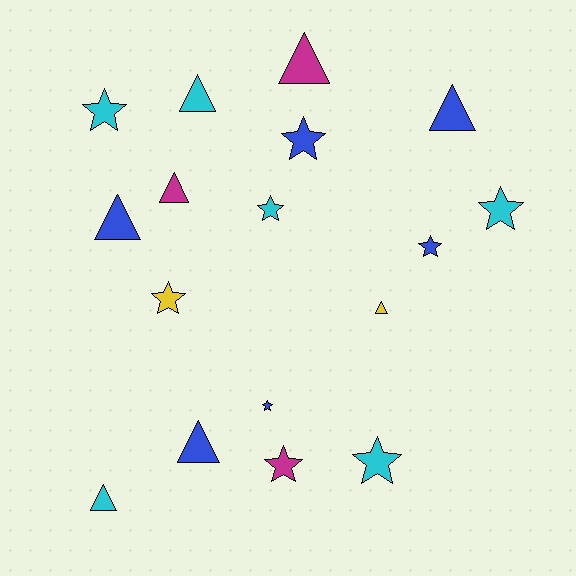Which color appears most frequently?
Blue, with 6 objects.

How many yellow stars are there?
There is 1 yellow star.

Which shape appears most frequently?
Star, with 9 objects.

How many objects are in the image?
There are 17 objects.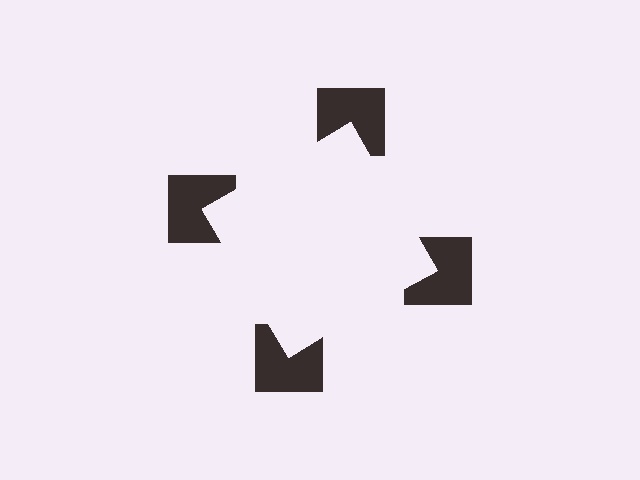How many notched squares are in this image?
There are 4 — one at each vertex of the illusory square.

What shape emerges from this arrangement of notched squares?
An illusory square — its edges are inferred from the aligned wedge cuts in the notched squares, not physically drawn.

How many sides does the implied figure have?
4 sides.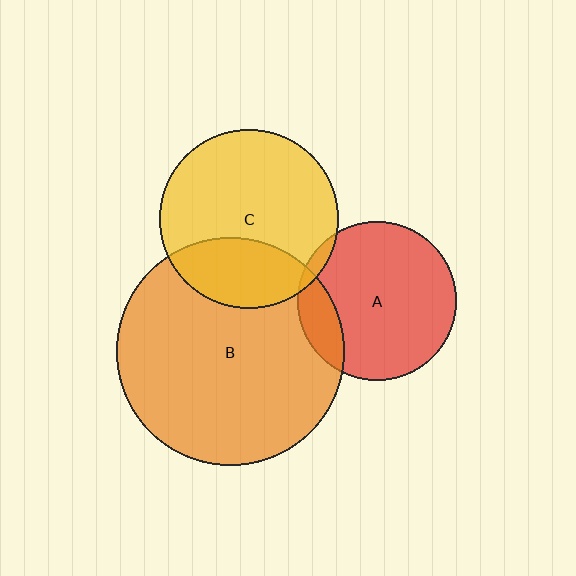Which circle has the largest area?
Circle B (orange).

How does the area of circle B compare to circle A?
Approximately 2.1 times.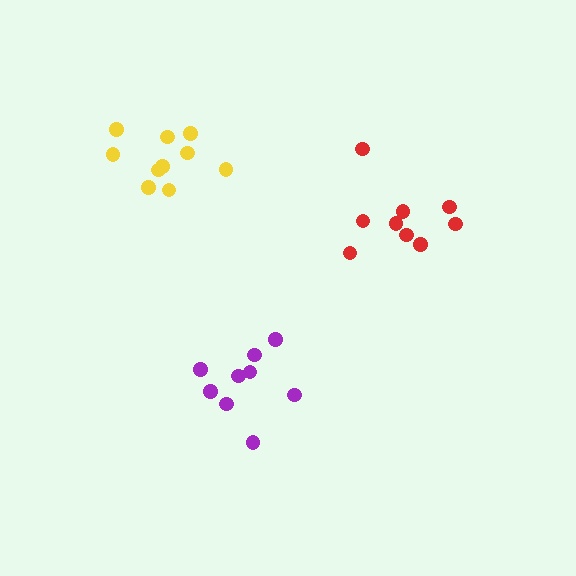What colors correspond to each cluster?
The clusters are colored: red, purple, yellow.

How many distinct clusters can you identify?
There are 3 distinct clusters.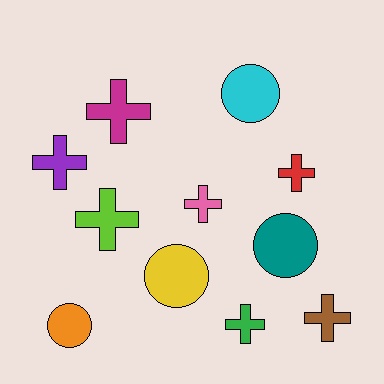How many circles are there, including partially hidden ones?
There are 4 circles.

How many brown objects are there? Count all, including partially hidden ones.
There is 1 brown object.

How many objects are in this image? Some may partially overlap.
There are 11 objects.